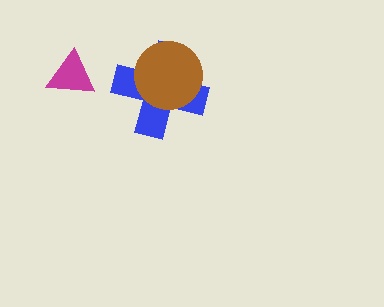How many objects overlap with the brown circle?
1 object overlaps with the brown circle.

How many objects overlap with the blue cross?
1 object overlaps with the blue cross.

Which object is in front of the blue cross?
The brown circle is in front of the blue cross.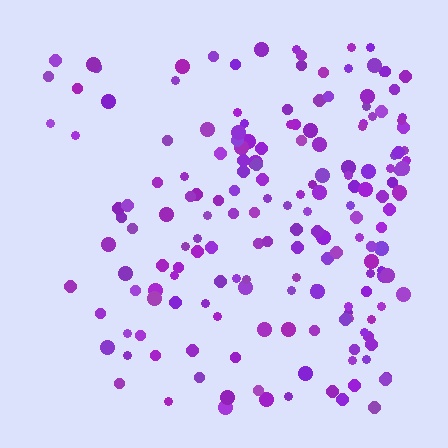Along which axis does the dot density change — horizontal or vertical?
Horizontal.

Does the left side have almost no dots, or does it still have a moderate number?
Still a moderate number, just noticeably fewer than the right.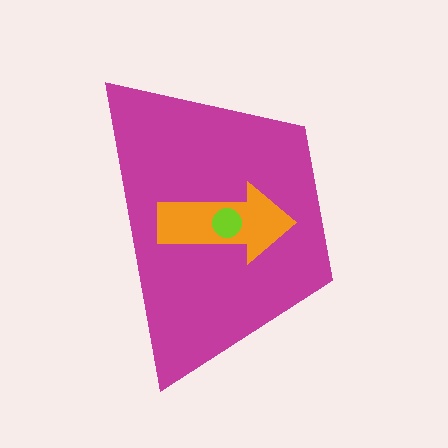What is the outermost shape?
The magenta trapezoid.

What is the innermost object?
The lime circle.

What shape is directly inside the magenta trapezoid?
The orange arrow.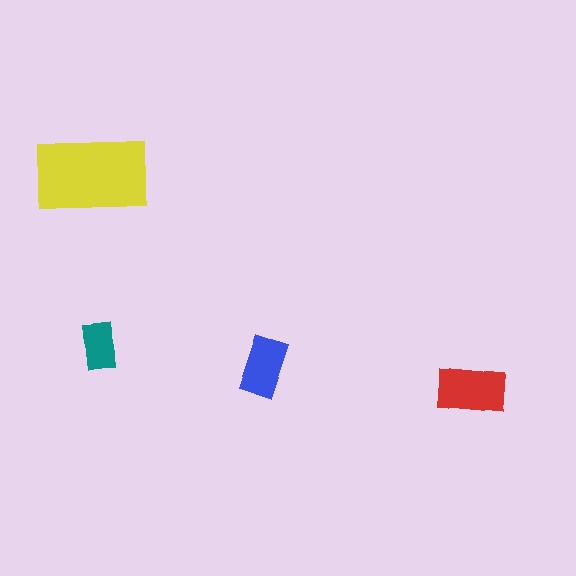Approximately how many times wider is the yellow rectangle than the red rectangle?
About 1.5 times wider.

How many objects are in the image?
There are 4 objects in the image.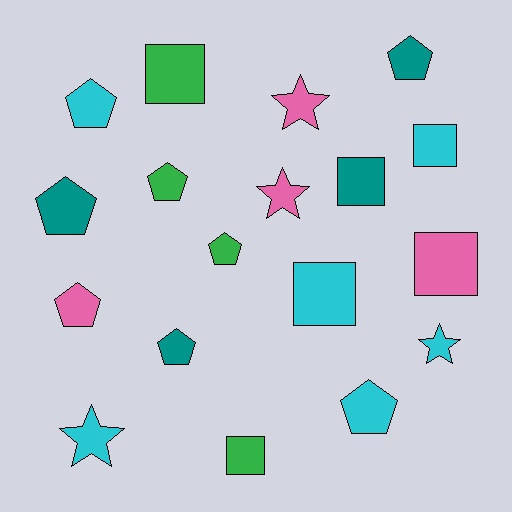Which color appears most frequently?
Cyan, with 6 objects.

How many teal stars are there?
There are no teal stars.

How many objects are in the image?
There are 18 objects.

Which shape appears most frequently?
Pentagon, with 8 objects.